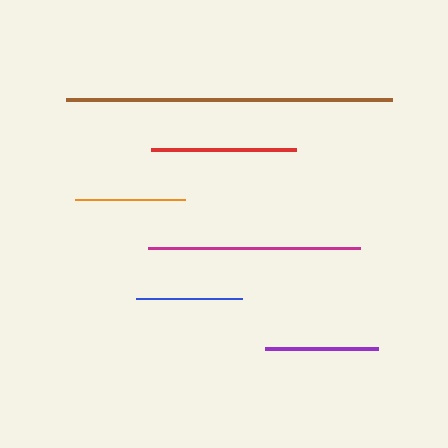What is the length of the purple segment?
The purple segment is approximately 112 pixels long.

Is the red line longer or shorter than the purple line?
The red line is longer than the purple line.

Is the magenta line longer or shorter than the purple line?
The magenta line is longer than the purple line.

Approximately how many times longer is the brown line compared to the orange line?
The brown line is approximately 3.0 times the length of the orange line.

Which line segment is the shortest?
The blue line is the shortest at approximately 106 pixels.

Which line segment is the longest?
The brown line is the longest at approximately 326 pixels.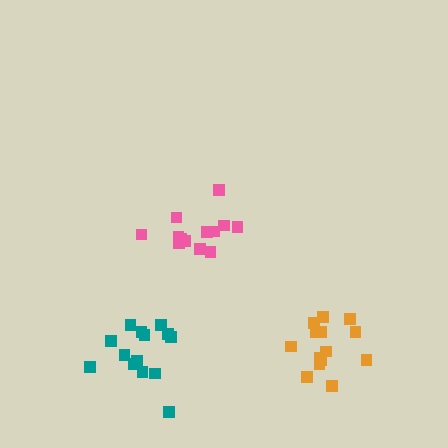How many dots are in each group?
Group 1: 13 dots, Group 2: 15 dots, Group 3: 14 dots (42 total).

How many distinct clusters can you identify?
There are 3 distinct clusters.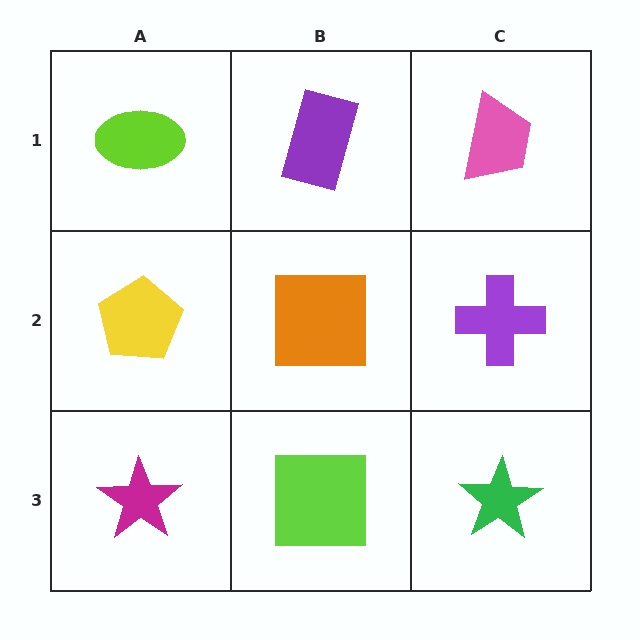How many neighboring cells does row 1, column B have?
3.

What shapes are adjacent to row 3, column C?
A purple cross (row 2, column C), a lime square (row 3, column B).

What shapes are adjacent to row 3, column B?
An orange square (row 2, column B), a magenta star (row 3, column A), a green star (row 3, column C).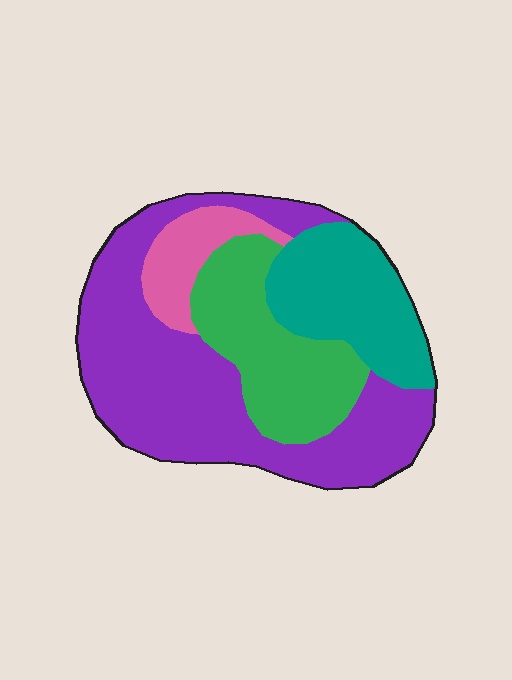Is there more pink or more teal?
Teal.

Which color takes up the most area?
Purple, at roughly 50%.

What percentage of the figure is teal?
Teal takes up less than a quarter of the figure.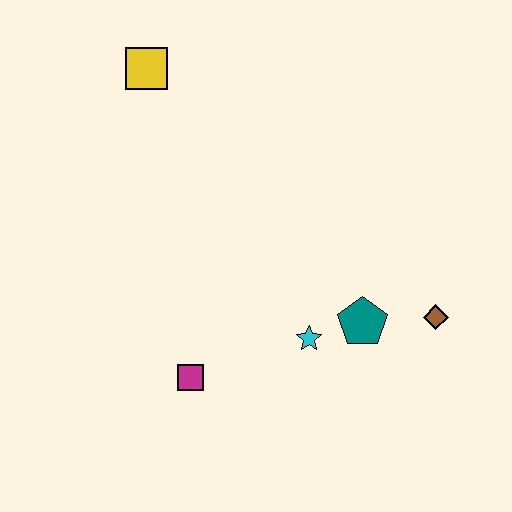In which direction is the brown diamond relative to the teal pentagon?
The brown diamond is to the right of the teal pentagon.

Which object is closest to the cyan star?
The teal pentagon is closest to the cyan star.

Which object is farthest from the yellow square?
The brown diamond is farthest from the yellow square.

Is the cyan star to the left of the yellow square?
No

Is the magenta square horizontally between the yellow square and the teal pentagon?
Yes